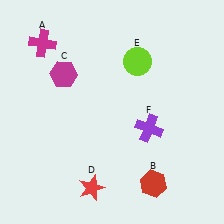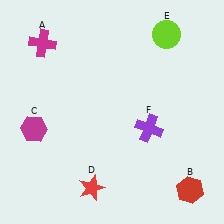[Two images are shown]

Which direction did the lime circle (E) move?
The lime circle (E) moved right.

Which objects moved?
The objects that moved are: the red hexagon (B), the magenta hexagon (C), the lime circle (E).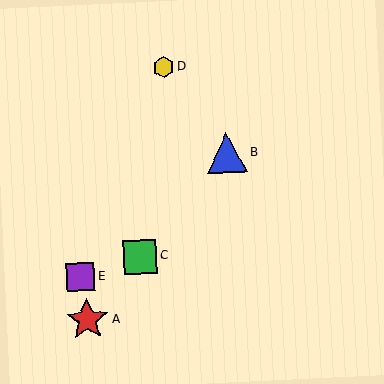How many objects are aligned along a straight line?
3 objects (A, B, C) are aligned along a straight line.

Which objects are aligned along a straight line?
Objects A, B, C are aligned along a straight line.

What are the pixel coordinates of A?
Object A is at (87, 320).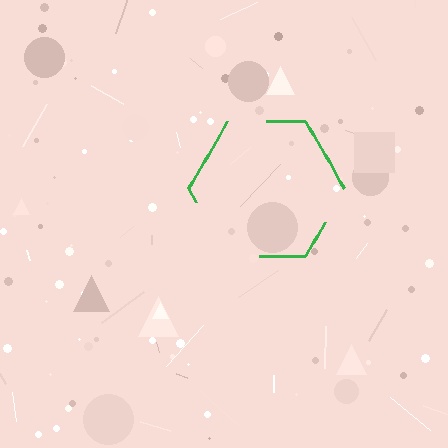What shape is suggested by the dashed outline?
The dashed outline suggests a hexagon.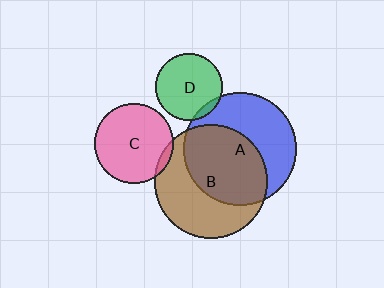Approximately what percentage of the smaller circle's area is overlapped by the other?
Approximately 50%.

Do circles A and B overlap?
Yes.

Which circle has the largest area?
Circle B (brown).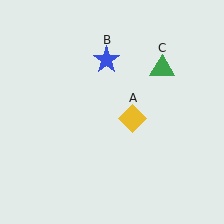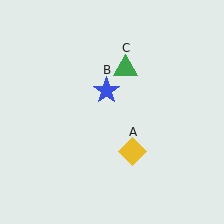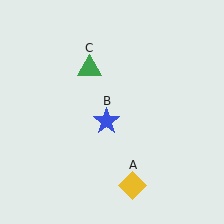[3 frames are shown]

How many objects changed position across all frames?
3 objects changed position: yellow diamond (object A), blue star (object B), green triangle (object C).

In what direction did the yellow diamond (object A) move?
The yellow diamond (object A) moved down.